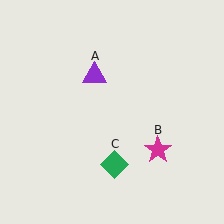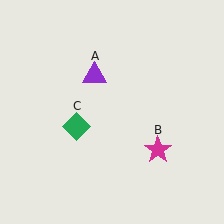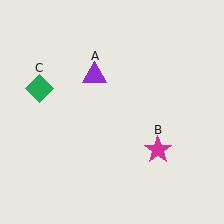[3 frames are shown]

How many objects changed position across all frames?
1 object changed position: green diamond (object C).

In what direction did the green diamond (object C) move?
The green diamond (object C) moved up and to the left.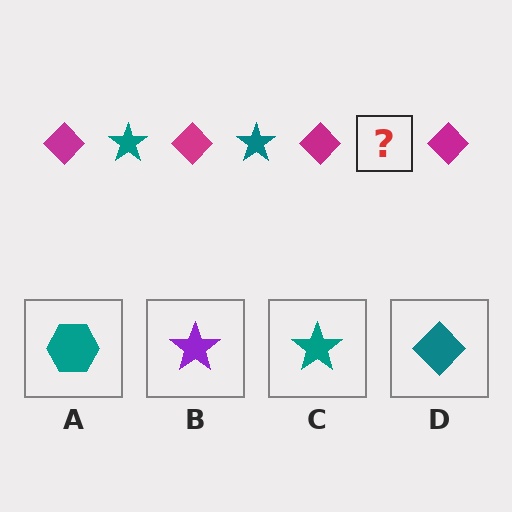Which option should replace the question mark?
Option C.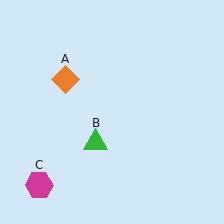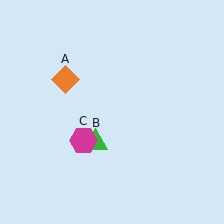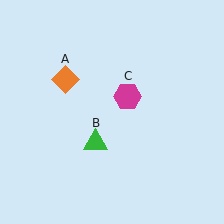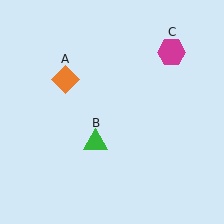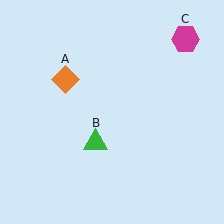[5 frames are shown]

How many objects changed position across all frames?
1 object changed position: magenta hexagon (object C).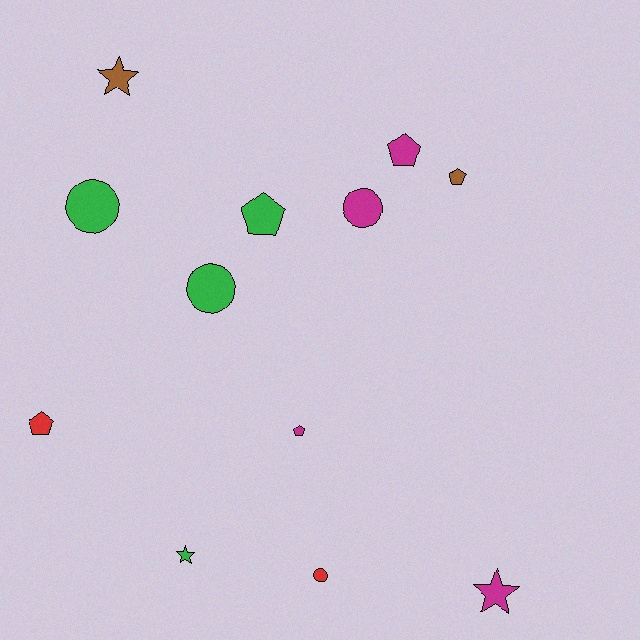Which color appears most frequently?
Green, with 4 objects.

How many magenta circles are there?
There is 1 magenta circle.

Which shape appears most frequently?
Pentagon, with 5 objects.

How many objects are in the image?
There are 12 objects.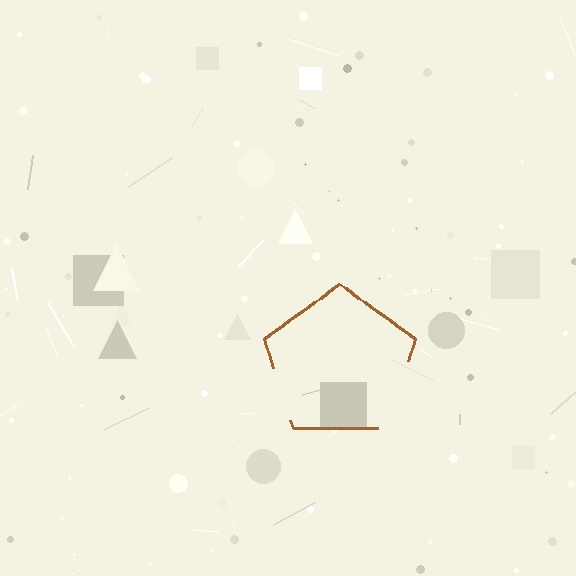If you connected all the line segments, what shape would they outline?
They would outline a pentagon.